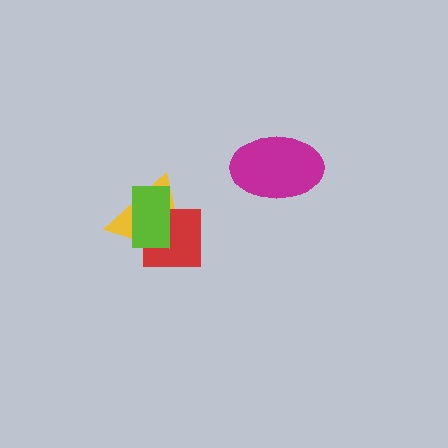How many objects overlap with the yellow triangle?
2 objects overlap with the yellow triangle.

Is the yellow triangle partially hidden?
Yes, it is partially covered by another shape.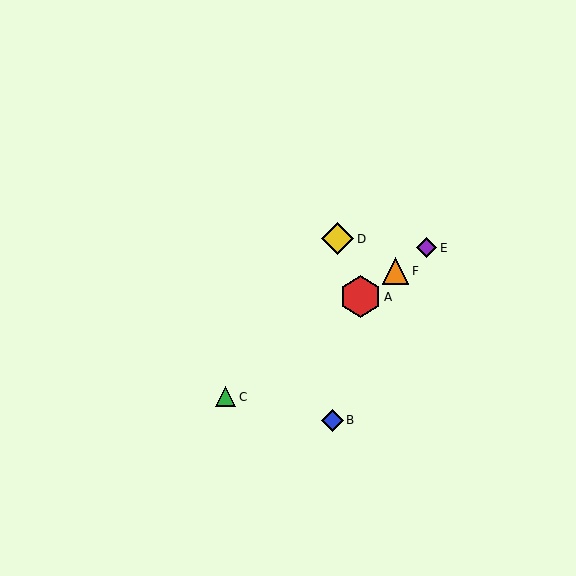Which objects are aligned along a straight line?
Objects A, C, E, F are aligned along a straight line.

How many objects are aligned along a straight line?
4 objects (A, C, E, F) are aligned along a straight line.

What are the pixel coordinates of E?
Object E is at (427, 248).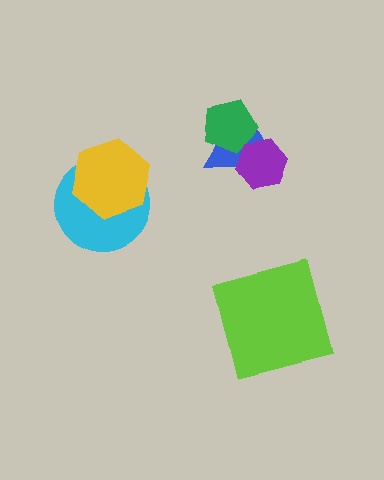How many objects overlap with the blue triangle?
2 objects overlap with the blue triangle.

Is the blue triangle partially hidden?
Yes, it is partially covered by another shape.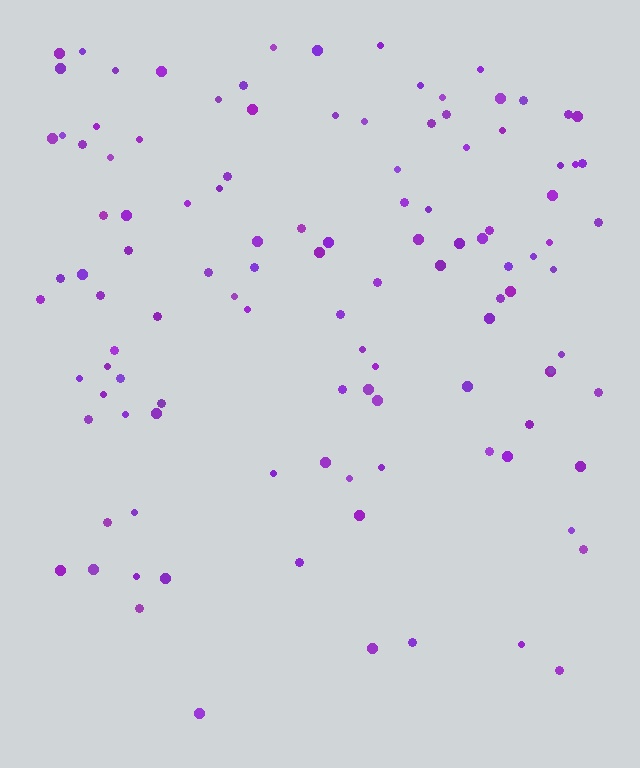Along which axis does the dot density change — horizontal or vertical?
Vertical.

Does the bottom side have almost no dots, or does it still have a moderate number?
Still a moderate number, just noticeably fewer than the top.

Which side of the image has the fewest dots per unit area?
The bottom.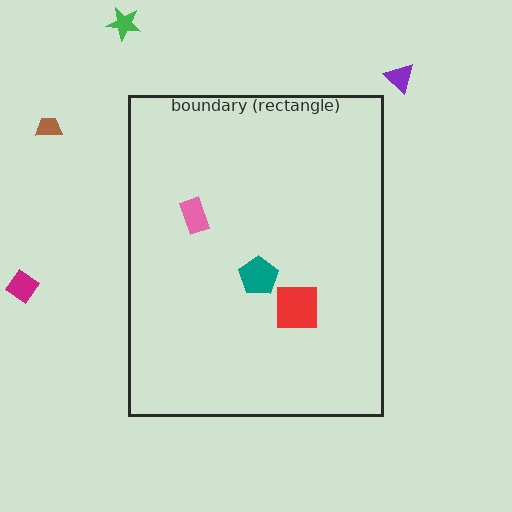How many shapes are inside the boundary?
3 inside, 4 outside.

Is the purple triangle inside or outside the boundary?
Outside.